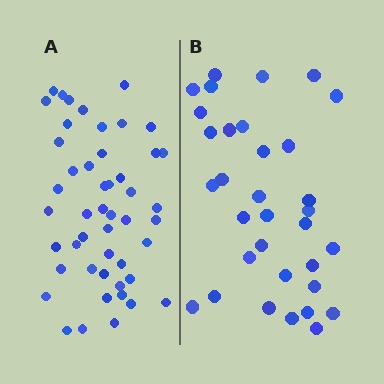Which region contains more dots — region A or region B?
Region A (the left region) has more dots.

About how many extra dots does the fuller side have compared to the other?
Region A has approximately 15 more dots than region B.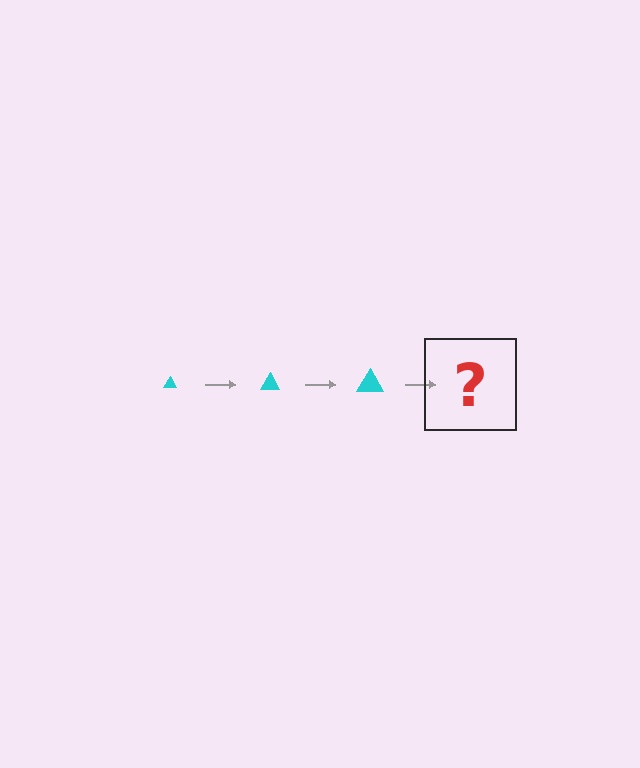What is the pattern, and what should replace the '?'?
The pattern is that the triangle gets progressively larger each step. The '?' should be a cyan triangle, larger than the previous one.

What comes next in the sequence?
The next element should be a cyan triangle, larger than the previous one.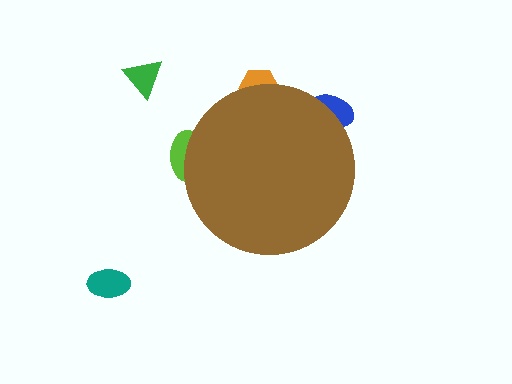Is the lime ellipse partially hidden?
Yes, the lime ellipse is partially hidden behind the brown circle.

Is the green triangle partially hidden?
No, the green triangle is fully visible.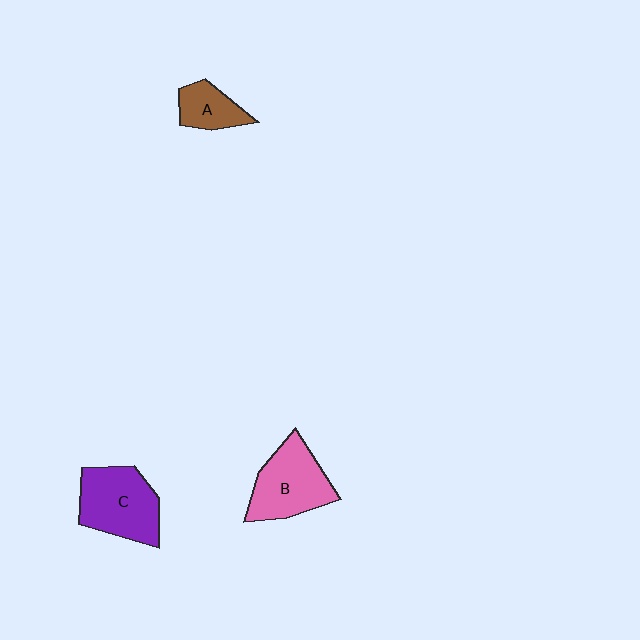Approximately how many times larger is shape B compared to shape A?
Approximately 1.9 times.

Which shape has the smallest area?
Shape A (brown).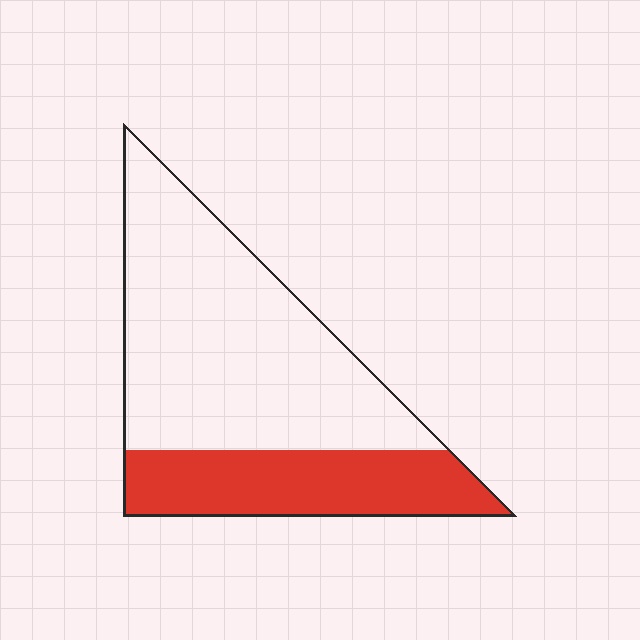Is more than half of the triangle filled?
No.